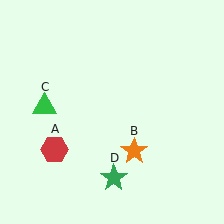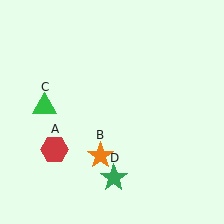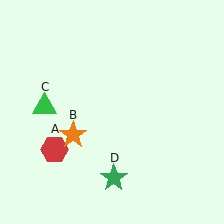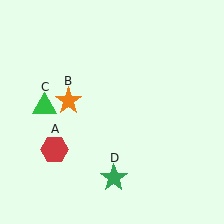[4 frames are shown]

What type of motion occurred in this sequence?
The orange star (object B) rotated clockwise around the center of the scene.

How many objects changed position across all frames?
1 object changed position: orange star (object B).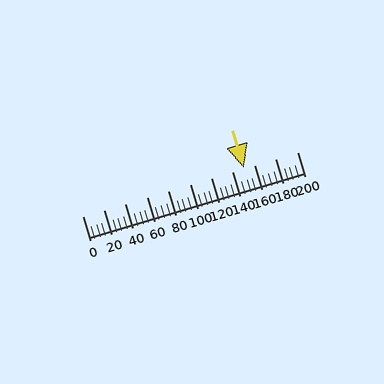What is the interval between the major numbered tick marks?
The major tick marks are spaced 20 units apart.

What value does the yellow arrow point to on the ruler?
The yellow arrow points to approximately 150.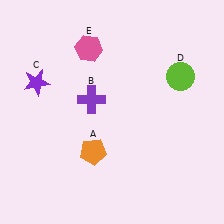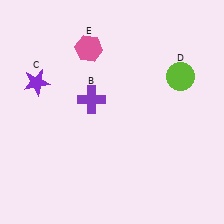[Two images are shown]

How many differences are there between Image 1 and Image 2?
There is 1 difference between the two images.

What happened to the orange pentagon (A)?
The orange pentagon (A) was removed in Image 2. It was in the bottom-left area of Image 1.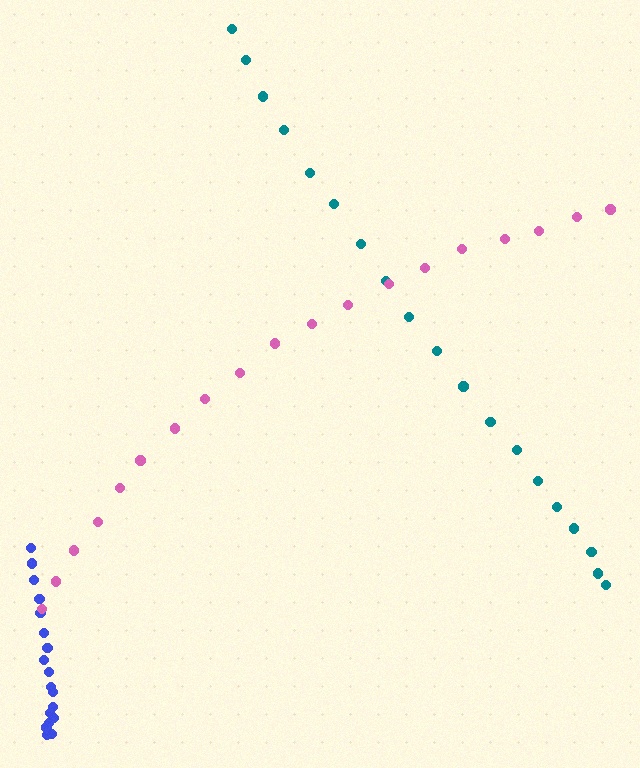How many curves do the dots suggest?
There are 3 distinct paths.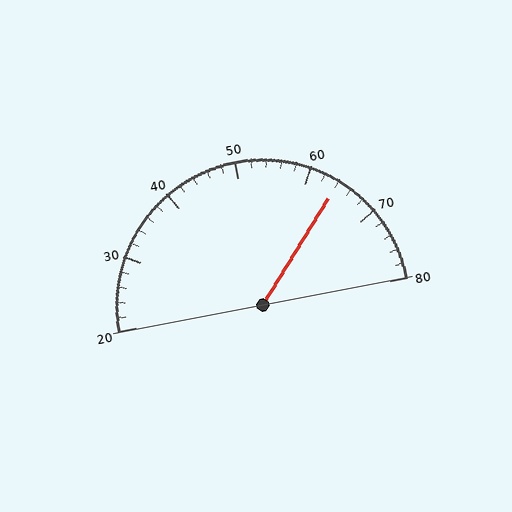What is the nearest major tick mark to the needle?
The nearest major tick mark is 60.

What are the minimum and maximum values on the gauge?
The gauge ranges from 20 to 80.